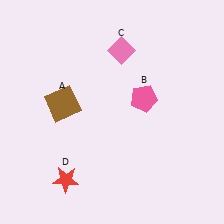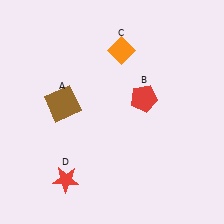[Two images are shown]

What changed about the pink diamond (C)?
In Image 1, C is pink. In Image 2, it changed to orange.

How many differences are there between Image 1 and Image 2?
There are 2 differences between the two images.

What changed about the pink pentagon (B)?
In Image 1, B is pink. In Image 2, it changed to red.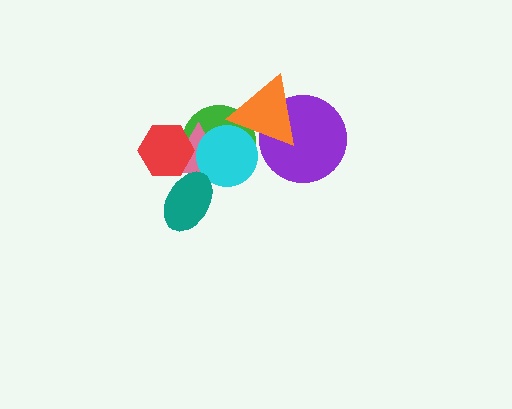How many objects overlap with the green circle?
4 objects overlap with the green circle.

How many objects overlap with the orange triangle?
3 objects overlap with the orange triangle.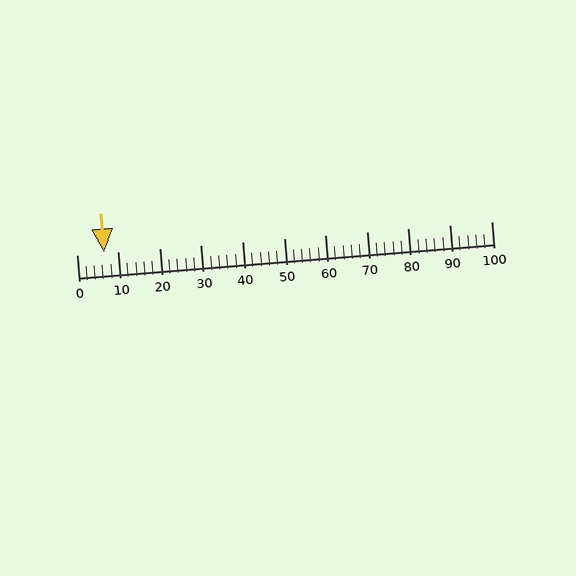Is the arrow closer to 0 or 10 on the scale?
The arrow is closer to 10.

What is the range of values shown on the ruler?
The ruler shows values from 0 to 100.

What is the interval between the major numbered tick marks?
The major tick marks are spaced 10 units apart.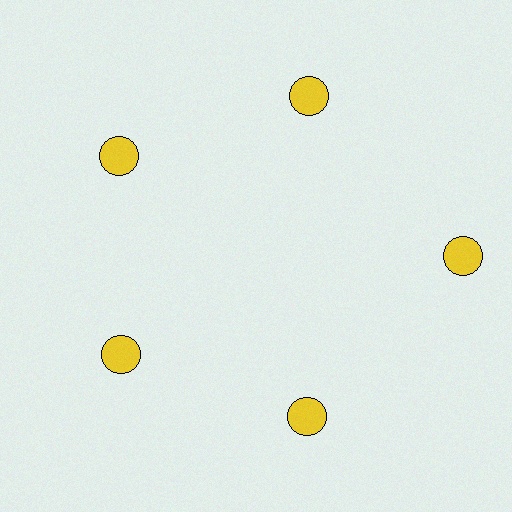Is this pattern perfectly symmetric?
No. The 5 yellow circles are arranged in a ring, but one element near the 3 o'clock position is pushed outward from the center, breaking the 5-fold rotational symmetry.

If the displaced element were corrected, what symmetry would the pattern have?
It would have 5-fold rotational symmetry — the pattern would map onto itself every 72 degrees.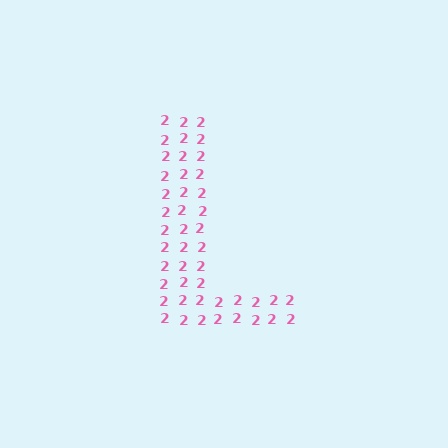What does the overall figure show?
The overall figure shows the letter L.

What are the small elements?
The small elements are digit 2's.